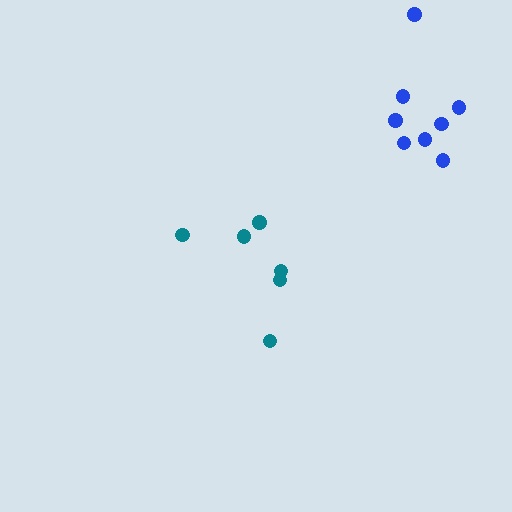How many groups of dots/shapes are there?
There are 2 groups.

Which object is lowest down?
The teal cluster is bottommost.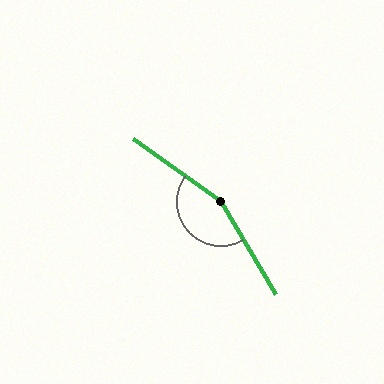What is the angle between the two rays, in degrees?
Approximately 156 degrees.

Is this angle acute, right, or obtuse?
It is obtuse.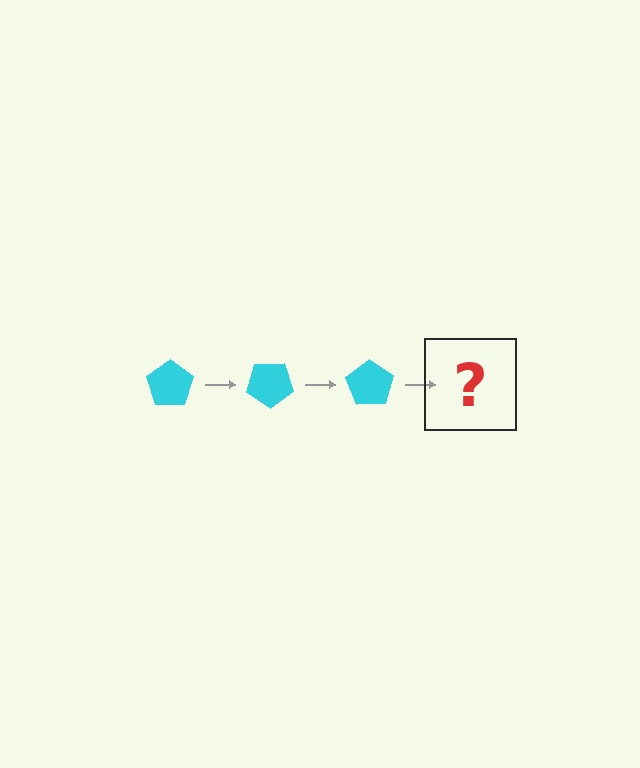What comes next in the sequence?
The next element should be a cyan pentagon rotated 105 degrees.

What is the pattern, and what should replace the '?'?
The pattern is that the pentagon rotates 35 degrees each step. The '?' should be a cyan pentagon rotated 105 degrees.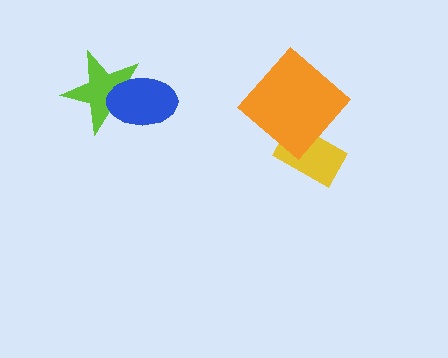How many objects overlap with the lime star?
1 object overlaps with the lime star.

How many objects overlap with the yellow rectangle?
1 object overlaps with the yellow rectangle.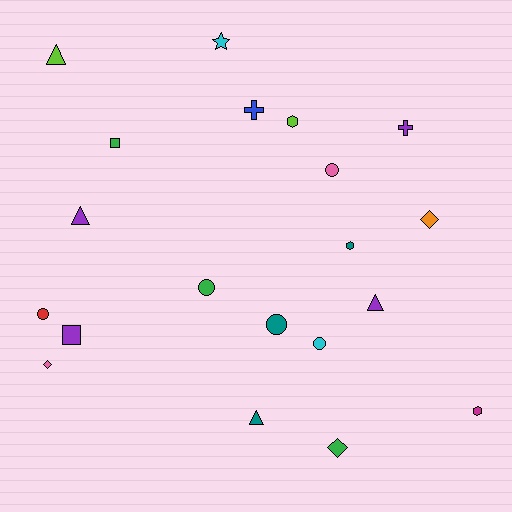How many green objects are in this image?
There are 3 green objects.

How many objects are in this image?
There are 20 objects.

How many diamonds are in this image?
There are 3 diamonds.